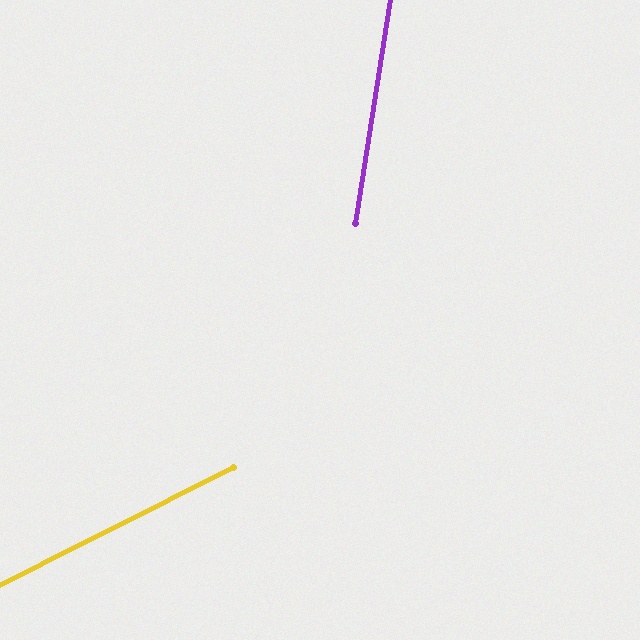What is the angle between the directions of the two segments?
Approximately 54 degrees.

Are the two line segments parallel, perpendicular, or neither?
Neither parallel nor perpendicular — they differ by about 54°.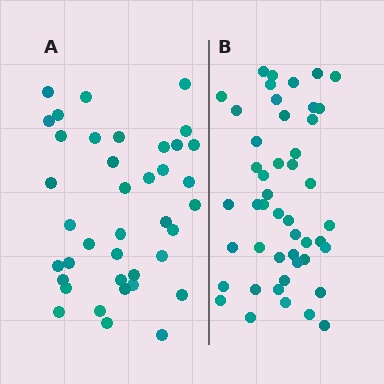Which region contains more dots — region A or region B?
Region B (the right region) has more dots.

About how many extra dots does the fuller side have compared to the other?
Region B has roughly 8 or so more dots than region A.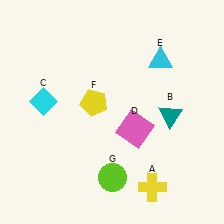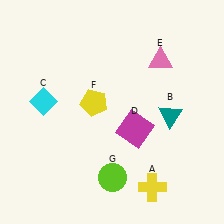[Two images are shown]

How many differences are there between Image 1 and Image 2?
There are 2 differences between the two images.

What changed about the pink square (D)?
In Image 1, D is pink. In Image 2, it changed to magenta.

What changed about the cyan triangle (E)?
In Image 1, E is cyan. In Image 2, it changed to pink.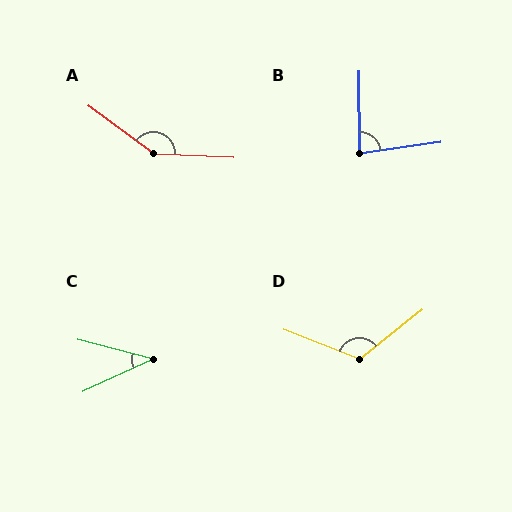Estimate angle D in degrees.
Approximately 120 degrees.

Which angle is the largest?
A, at approximately 146 degrees.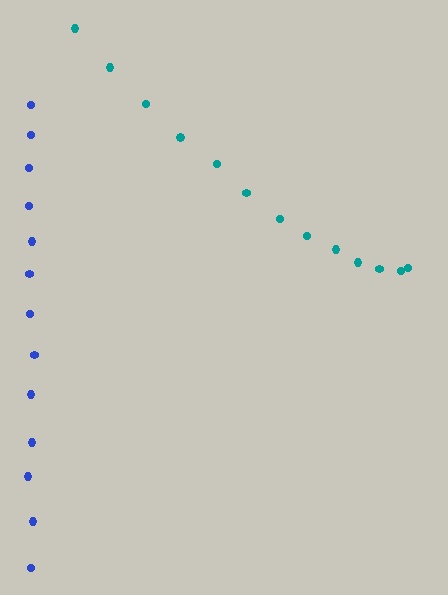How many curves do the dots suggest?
There are 2 distinct paths.